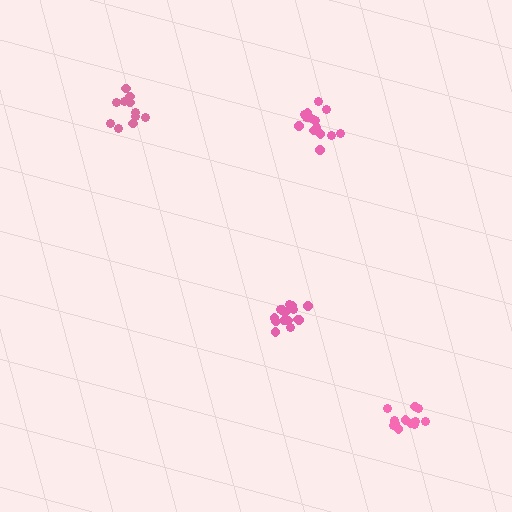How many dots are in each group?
Group 1: 14 dots, Group 2: 12 dots, Group 3: 11 dots, Group 4: 16 dots (53 total).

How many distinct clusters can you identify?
There are 4 distinct clusters.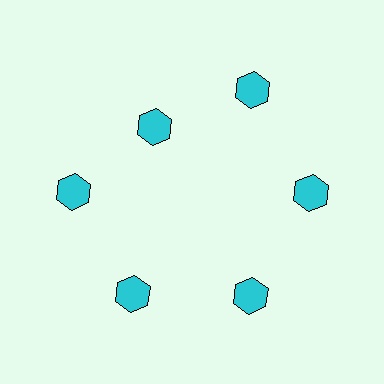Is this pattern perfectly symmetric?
No. The 6 cyan hexagons are arranged in a ring, but one element near the 11 o'clock position is pulled inward toward the center, breaking the 6-fold rotational symmetry.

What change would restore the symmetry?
The symmetry would be restored by moving it outward, back onto the ring so that all 6 hexagons sit at equal angles and equal distance from the center.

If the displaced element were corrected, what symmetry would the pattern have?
It would have 6-fold rotational symmetry — the pattern would map onto itself every 60 degrees.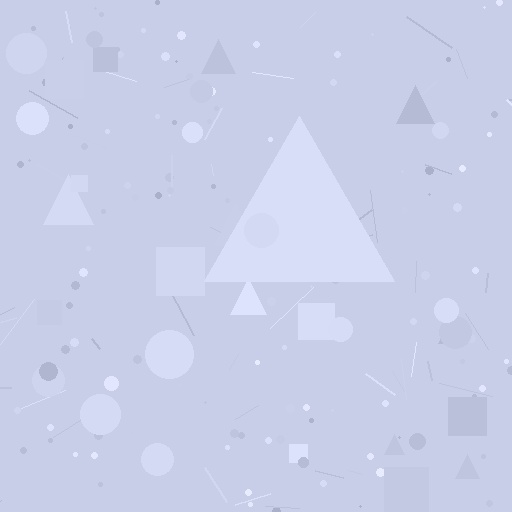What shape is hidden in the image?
A triangle is hidden in the image.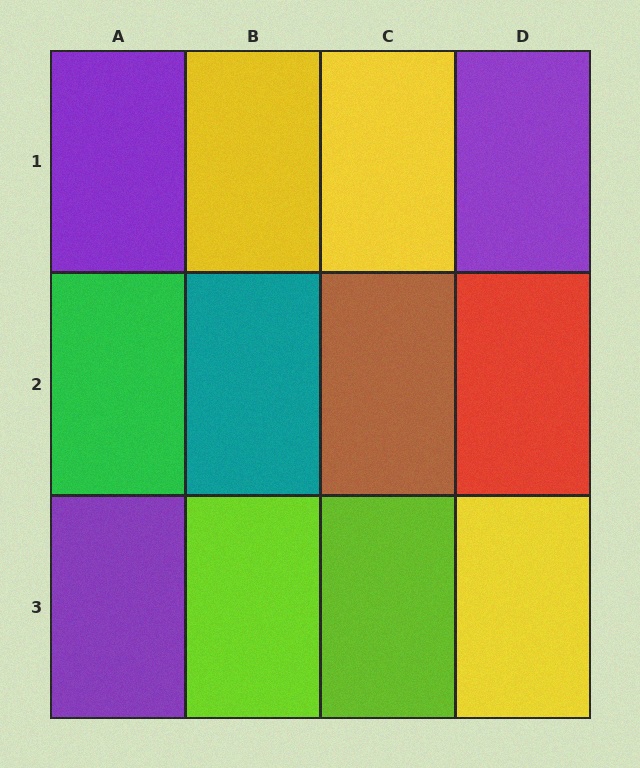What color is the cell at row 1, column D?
Purple.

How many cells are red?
1 cell is red.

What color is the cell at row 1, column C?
Yellow.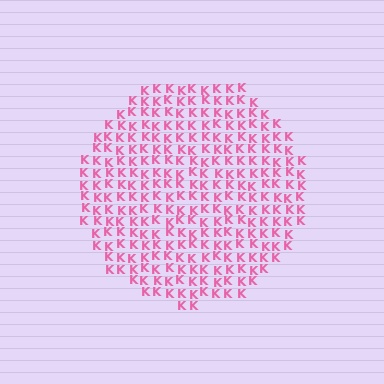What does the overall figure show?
The overall figure shows a circle.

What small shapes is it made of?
It is made of small letter K's.